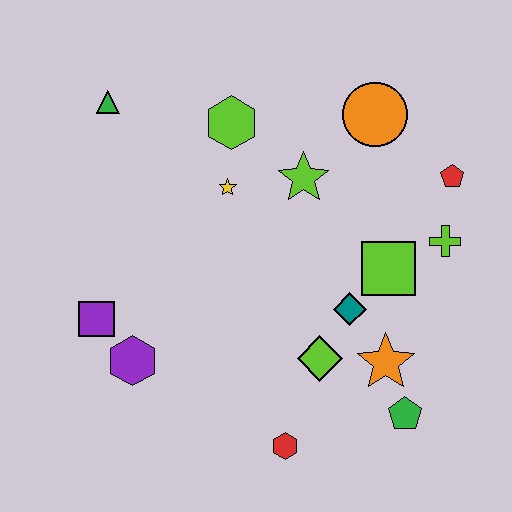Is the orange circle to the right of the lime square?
No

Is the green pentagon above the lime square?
No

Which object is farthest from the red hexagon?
The green triangle is farthest from the red hexagon.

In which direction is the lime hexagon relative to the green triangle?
The lime hexagon is to the right of the green triangle.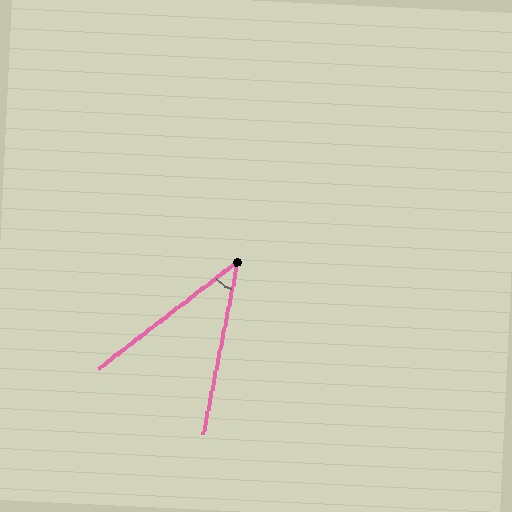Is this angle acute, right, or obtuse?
It is acute.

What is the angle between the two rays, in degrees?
Approximately 41 degrees.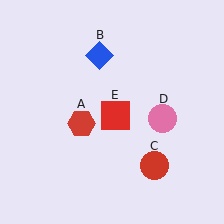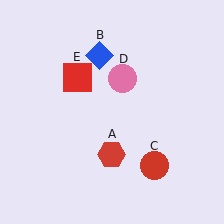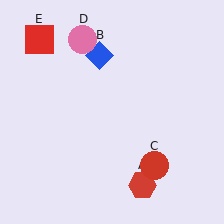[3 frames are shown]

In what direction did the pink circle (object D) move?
The pink circle (object D) moved up and to the left.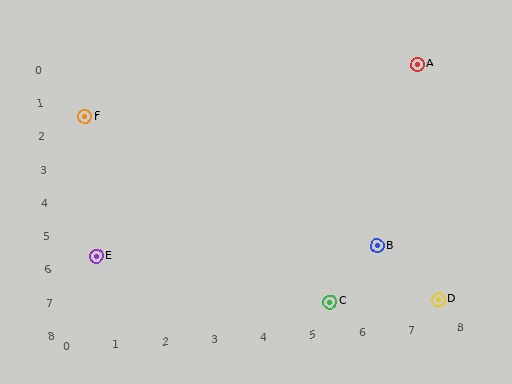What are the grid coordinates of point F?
Point F is at approximately (0.6, 1.5).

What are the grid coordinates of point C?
Point C is at approximately (5.4, 7.4).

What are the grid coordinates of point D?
Point D is at approximately (7.6, 7.5).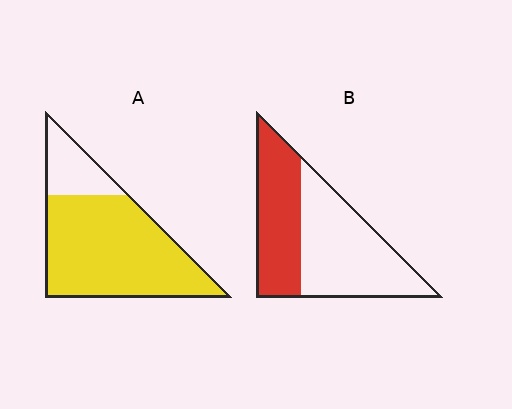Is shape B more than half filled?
No.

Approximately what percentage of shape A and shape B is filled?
A is approximately 80% and B is approximately 40%.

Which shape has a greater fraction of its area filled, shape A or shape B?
Shape A.